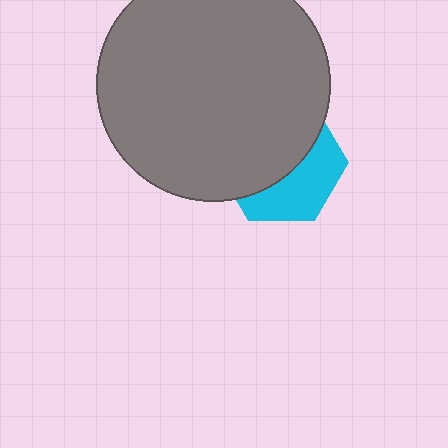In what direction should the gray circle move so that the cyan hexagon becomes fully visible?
The gray circle should move up. That is the shortest direction to clear the overlap and leave the cyan hexagon fully visible.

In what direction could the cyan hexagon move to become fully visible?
The cyan hexagon could move down. That would shift it out from behind the gray circle entirely.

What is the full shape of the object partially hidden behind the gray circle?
The partially hidden object is a cyan hexagon.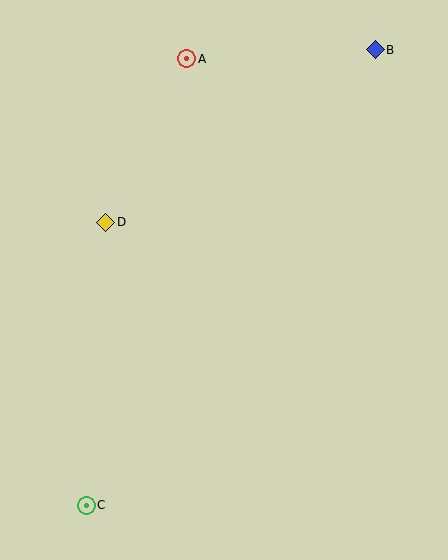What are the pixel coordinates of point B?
Point B is at (375, 50).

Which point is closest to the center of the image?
Point D at (106, 222) is closest to the center.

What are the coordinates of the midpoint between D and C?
The midpoint between D and C is at (96, 364).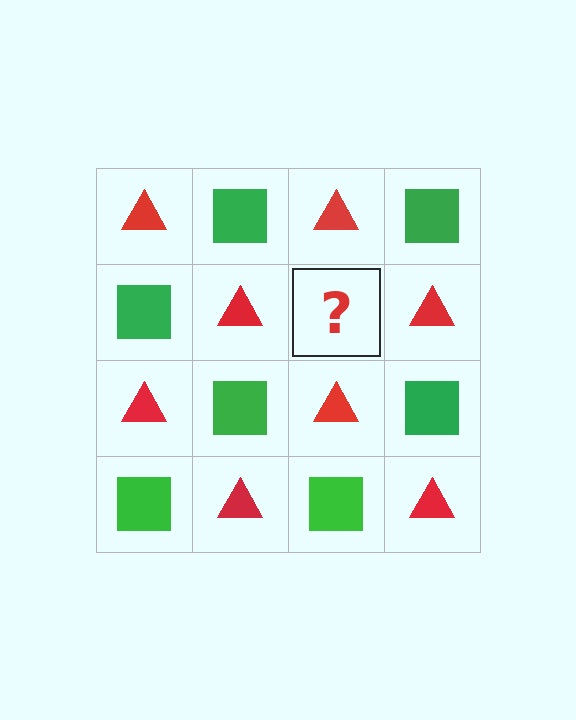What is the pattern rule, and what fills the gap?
The rule is that it alternates red triangle and green square in a checkerboard pattern. The gap should be filled with a green square.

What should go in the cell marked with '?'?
The missing cell should contain a green square.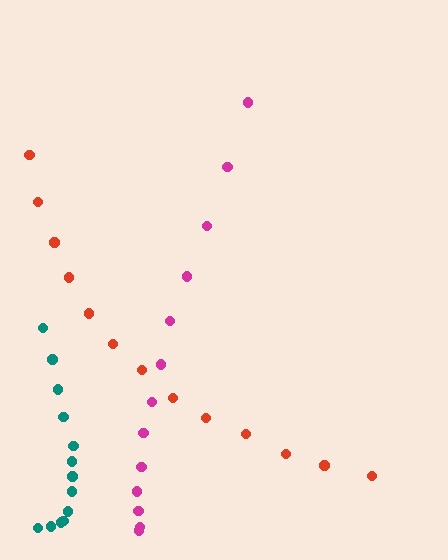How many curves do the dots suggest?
There are 3 distinct paths.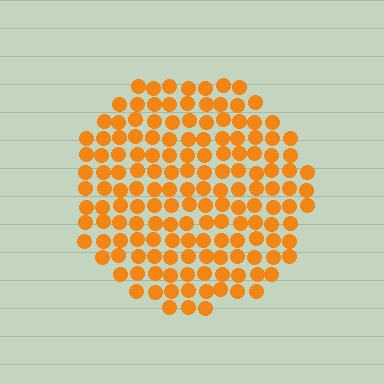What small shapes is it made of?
It is made of small circles.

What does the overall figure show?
The overall figure shows a circle.